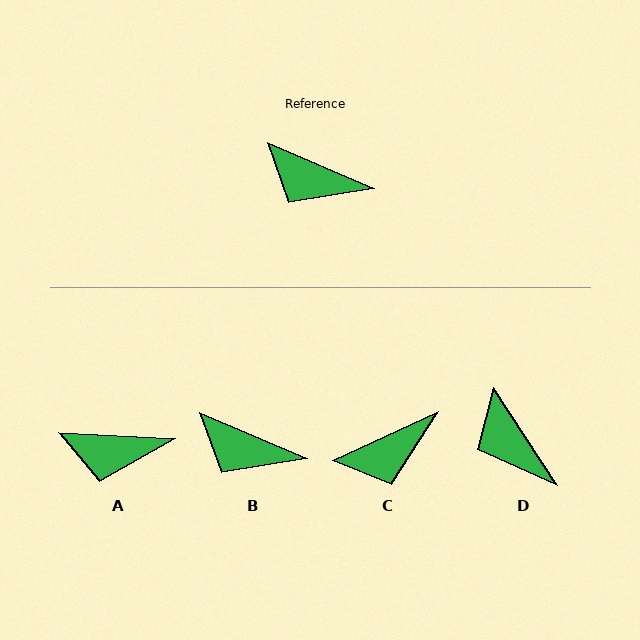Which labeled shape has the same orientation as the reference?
B.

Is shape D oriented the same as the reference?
No, it is off by about 34 degrees.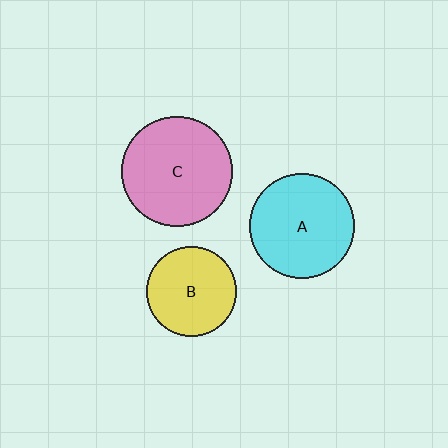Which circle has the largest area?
Circle C (pink).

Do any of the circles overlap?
No, none of the circles overlap.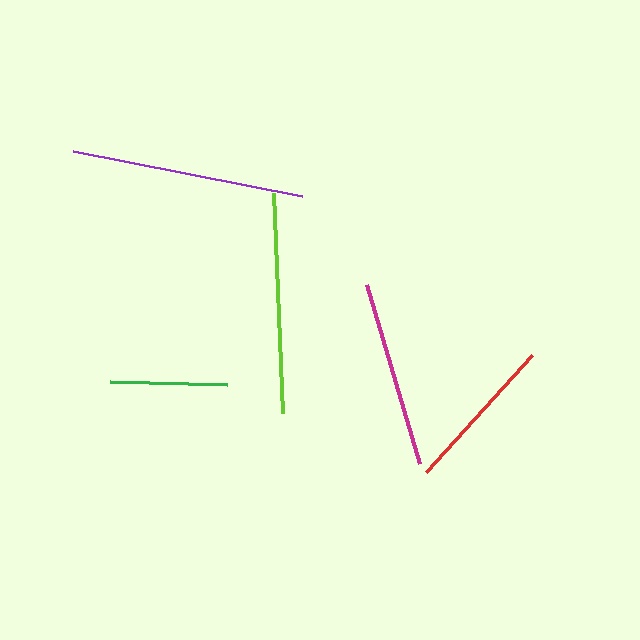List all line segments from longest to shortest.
From longest to shortest: purple, lime, magenta, red, green.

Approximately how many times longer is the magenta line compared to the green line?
The magenta line is approximately 1.6 times the length of the green line.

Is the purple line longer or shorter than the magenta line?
The purple line is longer than the magenta line.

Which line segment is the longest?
The purple line is the longest at approximately 233 pixels.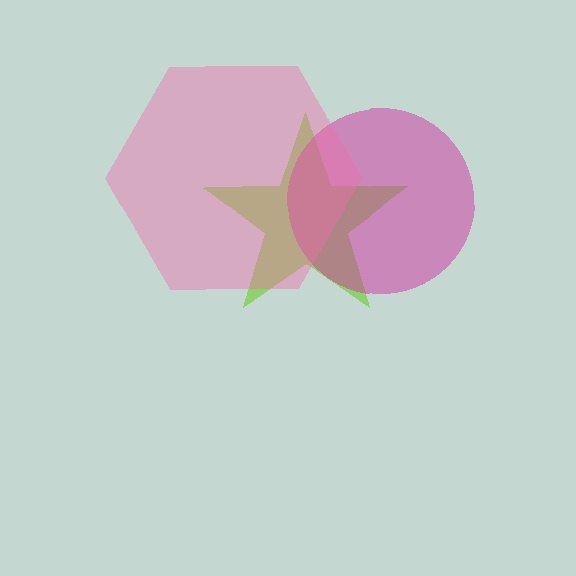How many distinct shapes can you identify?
There are 3 distinct shapes: a lime star, a magenta circle, a pink hexagon.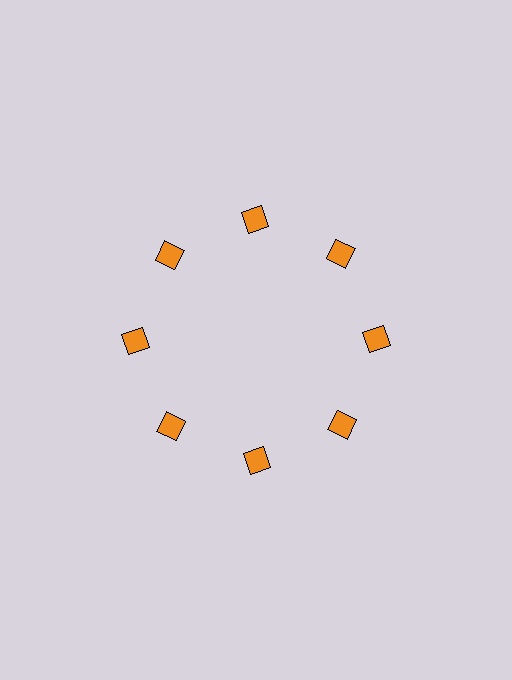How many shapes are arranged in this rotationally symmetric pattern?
There are 8 shapes, arranged in 8 groups of 1.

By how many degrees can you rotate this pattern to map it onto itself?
The pattern maps onto itself every 45 degrees of rotation.